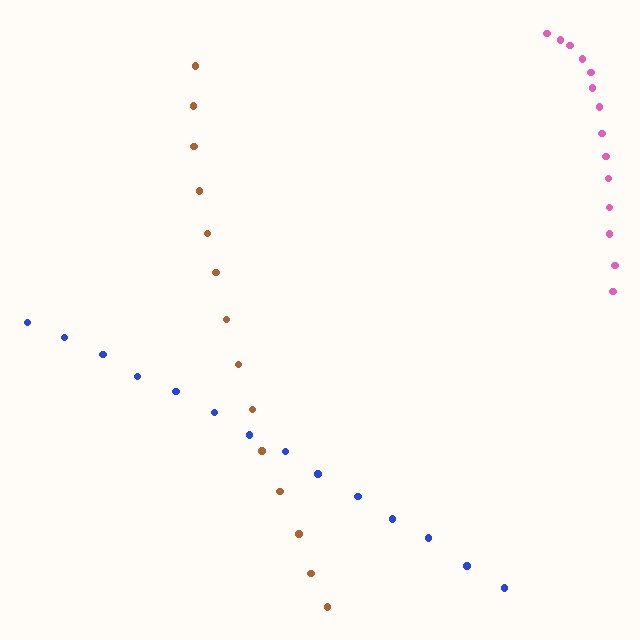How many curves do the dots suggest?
There are 3 distinct paths.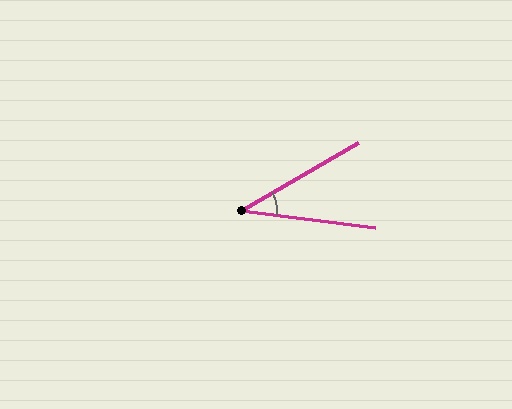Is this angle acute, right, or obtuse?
It is acute.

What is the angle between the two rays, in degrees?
Approximately 37 degrees.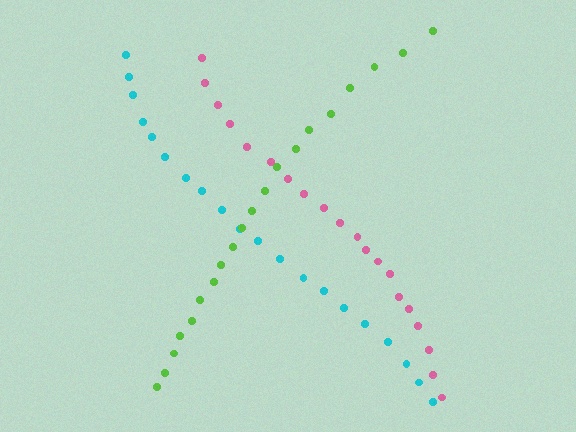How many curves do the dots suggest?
There are 3 distinct paths.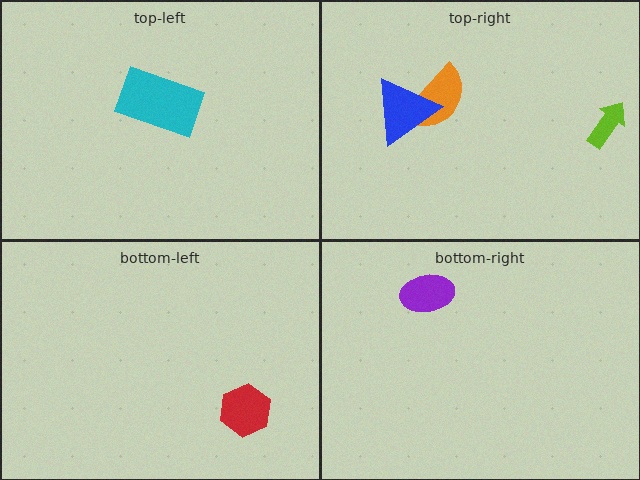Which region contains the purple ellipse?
The bottom-right region.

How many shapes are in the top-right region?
3.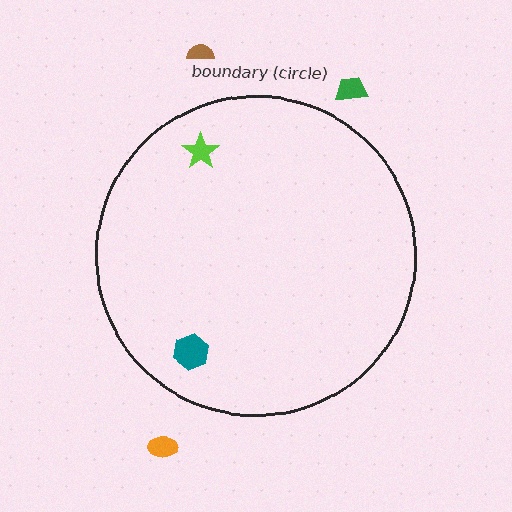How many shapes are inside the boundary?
2 inside, 3 outside.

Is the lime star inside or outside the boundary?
Inside.